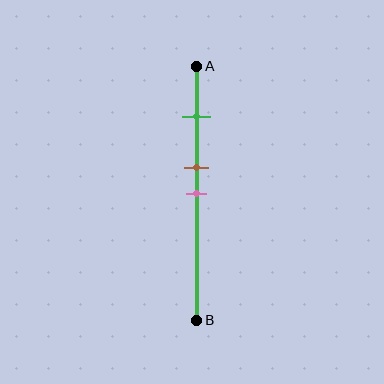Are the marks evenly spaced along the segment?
No, the marks are not evenly spaced.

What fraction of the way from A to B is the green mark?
The green mark is approximately 20% (0.2) of the way from A to B.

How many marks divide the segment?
There are 3 marks dividing the segment.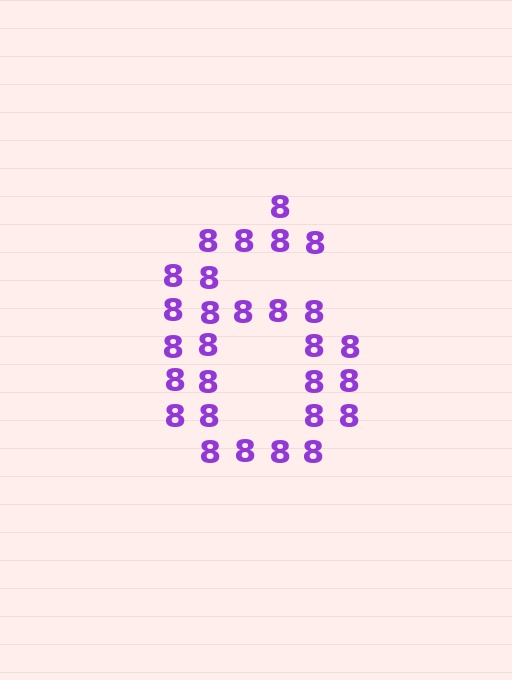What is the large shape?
The large shape is the digit 6.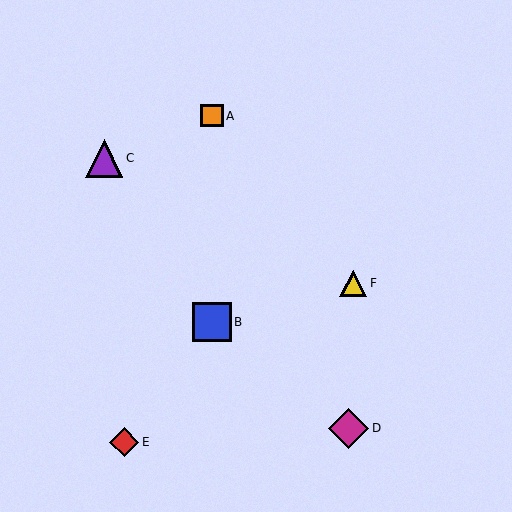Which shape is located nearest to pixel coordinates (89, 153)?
The purple triangle (labeled C) at (104, 158) is nearest to that location.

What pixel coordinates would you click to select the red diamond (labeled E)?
Click at (124, 442) to select the red diamond E.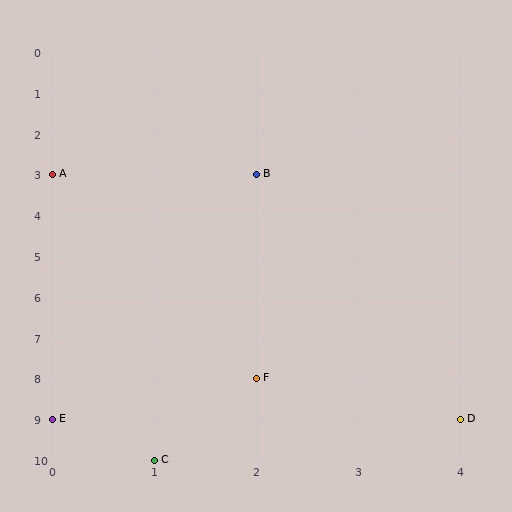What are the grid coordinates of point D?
Point D is at grid coordinates (4, 9).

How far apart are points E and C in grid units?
Points E and C are 1 column and 1 row apart (about 1.4 grid units diagonally).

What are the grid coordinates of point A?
Point A is at grid coordinates (0, 3).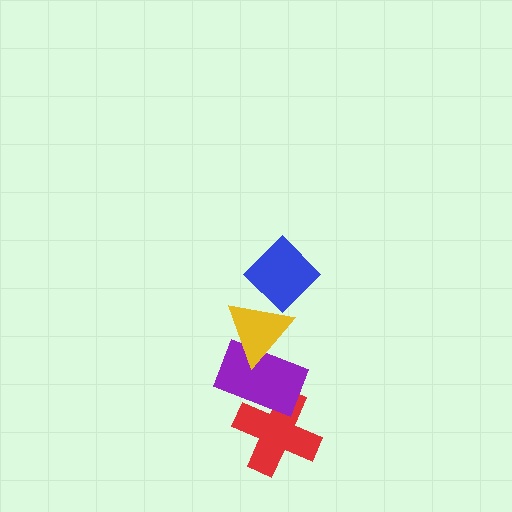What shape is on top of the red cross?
The purple rectangle is on top of the red cross.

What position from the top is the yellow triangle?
The yellow triangle is 2nd from the top.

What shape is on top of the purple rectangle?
The yellow triangle is on top of the purple rectangle.